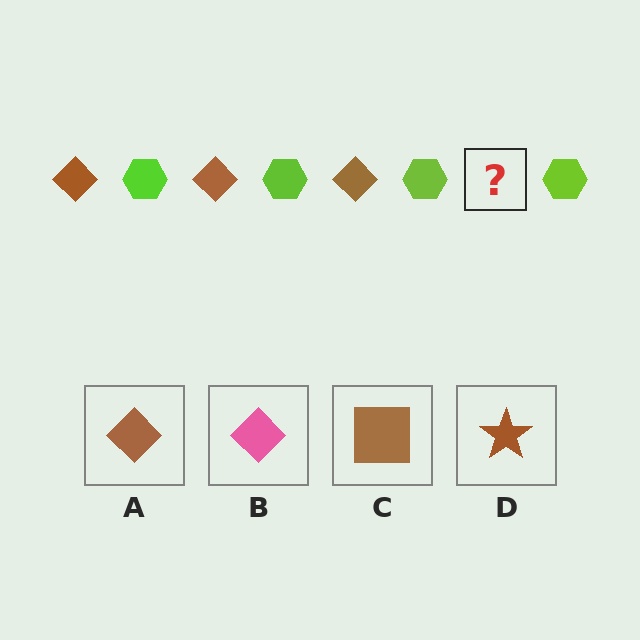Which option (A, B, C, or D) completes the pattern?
A.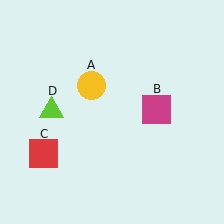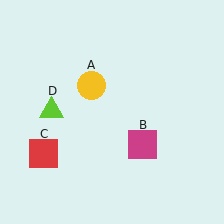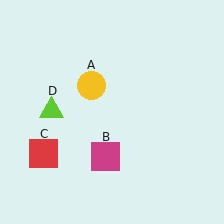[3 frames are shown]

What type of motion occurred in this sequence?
The magenta square (object B) rotated clockwise around the center of the scene.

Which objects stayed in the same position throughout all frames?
Yellow circle (object A) and red square (object C) and lime triangle (object D) remained stationary.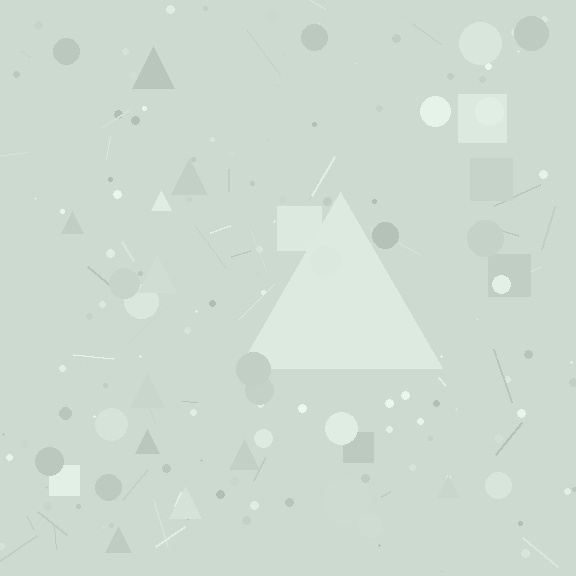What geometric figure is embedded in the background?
A triangle is embedded in the background.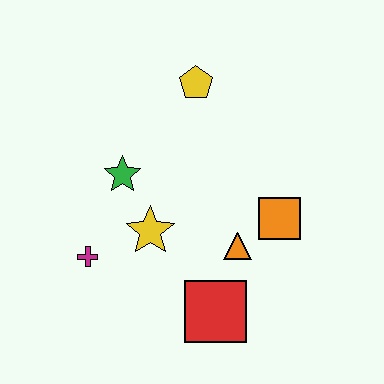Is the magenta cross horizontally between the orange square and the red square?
No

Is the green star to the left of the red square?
Yes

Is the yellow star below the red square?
No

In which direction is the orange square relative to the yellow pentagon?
The orange square is below the yellow pentagon.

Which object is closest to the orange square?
The orange triangle is closest to the orange square.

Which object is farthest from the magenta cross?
The yellow pentagon is farthest from the magenta cross.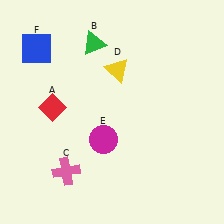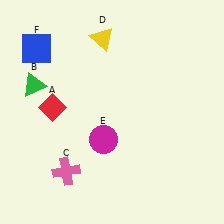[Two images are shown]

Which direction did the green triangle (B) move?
The green triangle (B) moved left.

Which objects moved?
The objects that moved are: the green triangle (B), the yellow triangle (D).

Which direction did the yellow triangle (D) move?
The yellow triangle (D) moved up.